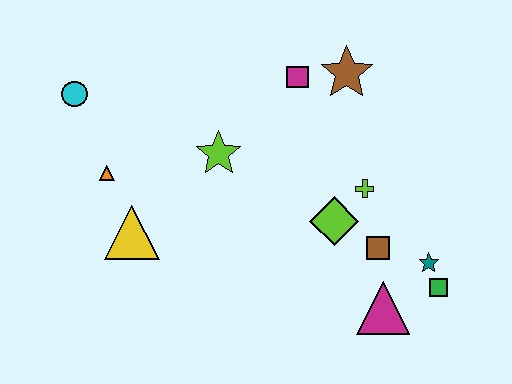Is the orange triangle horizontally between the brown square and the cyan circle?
Yes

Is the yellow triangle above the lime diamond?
No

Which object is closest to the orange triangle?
The yellow triangle is closest to the orange triangle.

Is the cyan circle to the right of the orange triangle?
No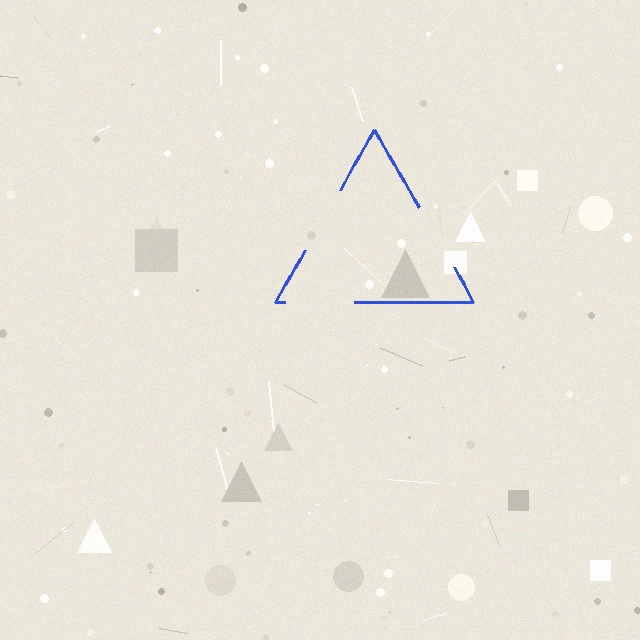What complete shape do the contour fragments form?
The contour fragments form a triangle.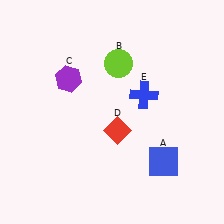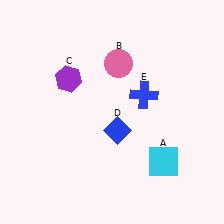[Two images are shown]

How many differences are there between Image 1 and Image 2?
There are 3 differences between the two images.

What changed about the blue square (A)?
In Image 1, A is blue. In Image 2, it changed to cyan.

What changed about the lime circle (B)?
In Image 1, B is lime. In Image 2, it changed to pink.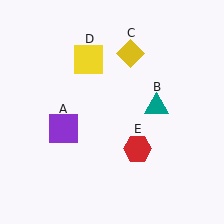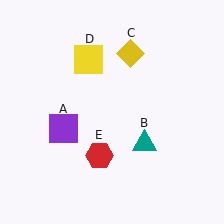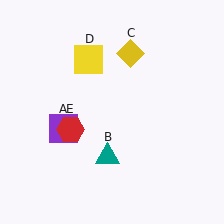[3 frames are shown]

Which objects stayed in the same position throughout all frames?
Purple square (object A) and yellow diamond (object C) and yellow square (object D) remained stationary.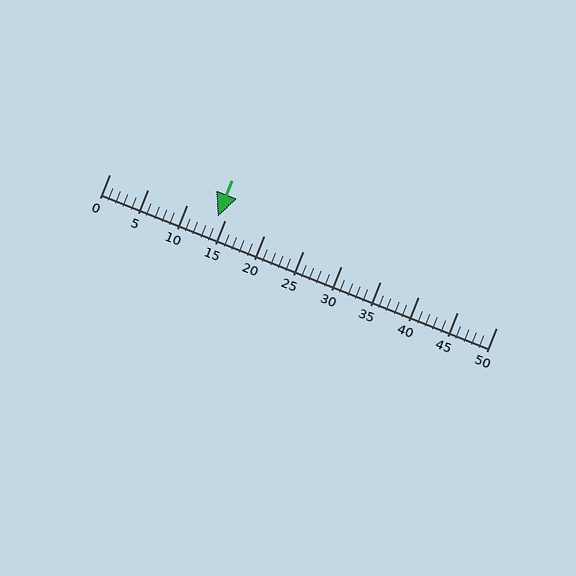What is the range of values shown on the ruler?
The ruler shows values from 0 to 50.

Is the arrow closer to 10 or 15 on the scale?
The arrow is closer to 15.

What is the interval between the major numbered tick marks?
The major tick marks are spaced 5 units apart.